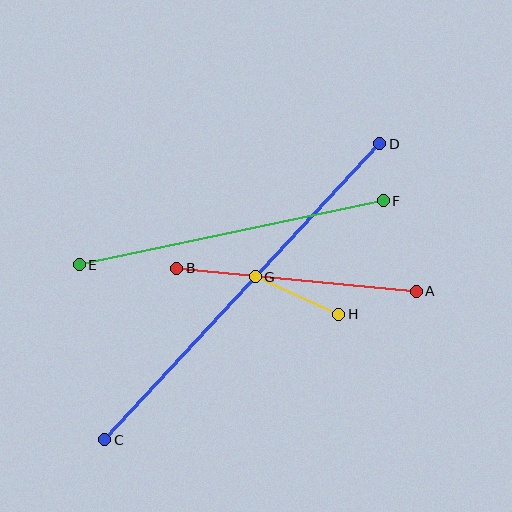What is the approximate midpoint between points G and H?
The midpoint is at approximately (297, 296) pixels.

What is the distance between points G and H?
The distance is approximately 92 pixels.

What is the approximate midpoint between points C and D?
The midpoint is at approximately (242, 292) pixels.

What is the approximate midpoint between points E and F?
The midpoint is at approximately (231, 233) pixels.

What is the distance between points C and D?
The distance is approximately 404 pixels.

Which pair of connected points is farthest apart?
Points C and D are farthest apart.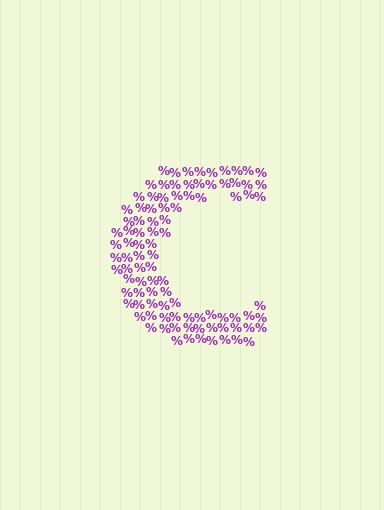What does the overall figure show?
The overall figure shows the letter C.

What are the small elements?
The small elements are percent signs.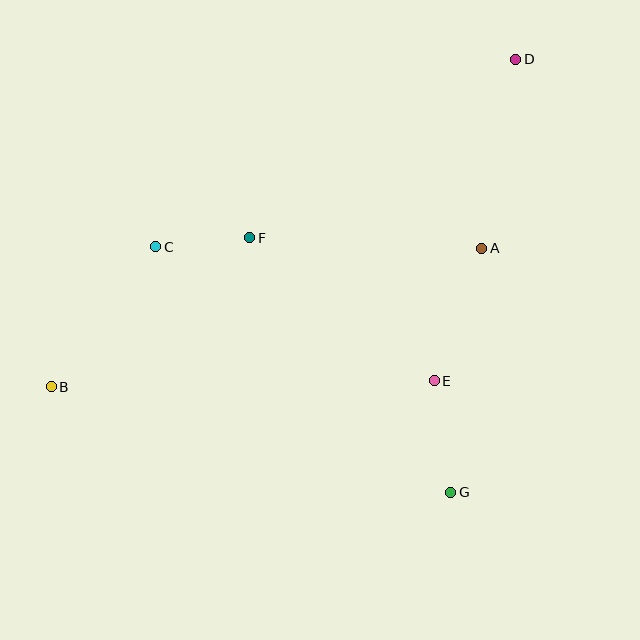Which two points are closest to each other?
Points C and F are closest to each other.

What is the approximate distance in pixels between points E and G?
The distance between E and G is approximately 113 pixels.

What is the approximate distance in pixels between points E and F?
The distance between E and F is approximately 233 pixels.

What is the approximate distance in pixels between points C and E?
The distance between C and E is approximately 309 pixels.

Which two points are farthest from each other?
Points B and D are farthest from each other.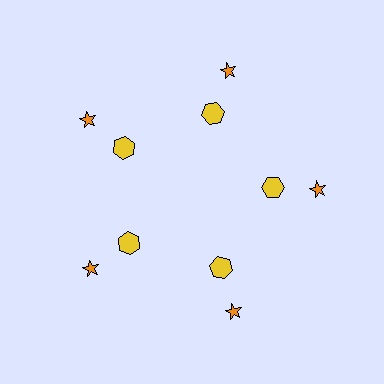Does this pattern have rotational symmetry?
Yes, this pattern has 5-fold rotational symmetry. It looks the same after rotating 72 degrees around the center.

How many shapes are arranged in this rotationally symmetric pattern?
There are 10 shapes, arranged in 5 groups of 2.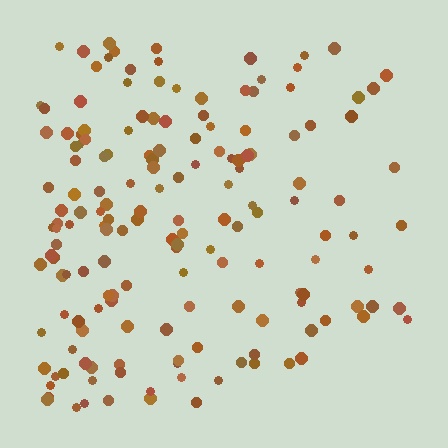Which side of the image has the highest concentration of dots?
The left.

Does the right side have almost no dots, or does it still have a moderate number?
Still a moderate number, just noticeably fewer than the left.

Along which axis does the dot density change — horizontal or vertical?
Horizontal.